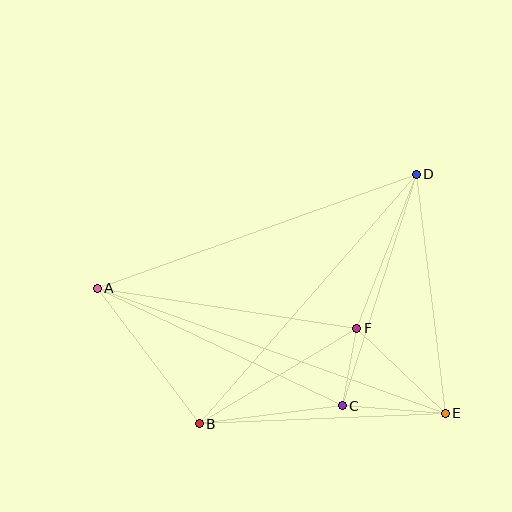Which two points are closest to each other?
Points C and F are closest to each other.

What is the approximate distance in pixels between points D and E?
The distance between D and E is approximately 241 pixels.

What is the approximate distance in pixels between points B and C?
The distance between B and C is approximately 144 pixels.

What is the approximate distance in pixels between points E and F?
The distance between E and F is approximately 123 pixels.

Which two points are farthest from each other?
Points A and E are farthest from each other.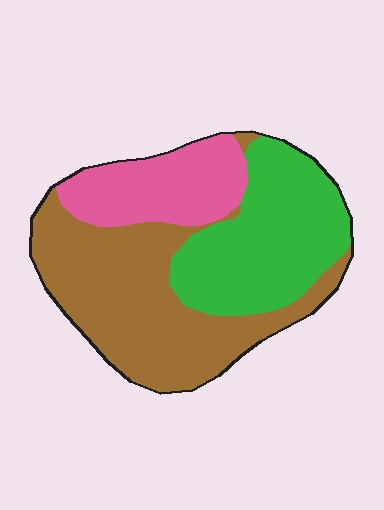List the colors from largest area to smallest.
From largest to smallest: brown, green, pink.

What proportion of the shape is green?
Green takes up about one third (1/3) of the shape.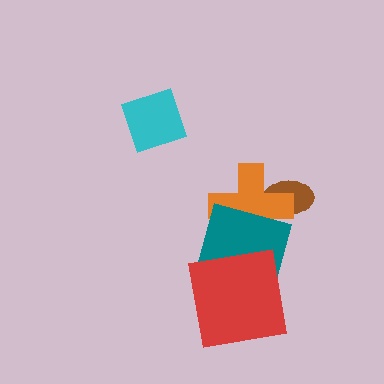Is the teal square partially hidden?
Yes, it is partially covered by another shape.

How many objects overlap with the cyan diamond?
0 objects overlap with the cyan diamond.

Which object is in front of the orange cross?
The teal square is in front of the orange cross.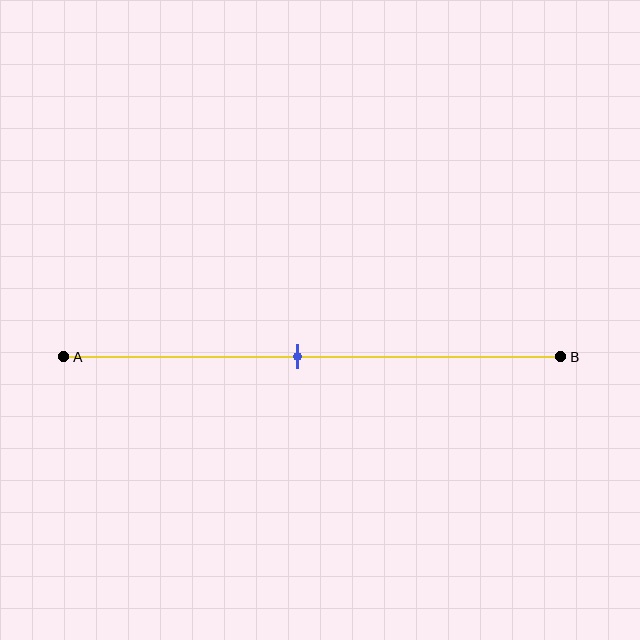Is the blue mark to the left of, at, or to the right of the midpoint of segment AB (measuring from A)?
The blue mark is approximately at the midpoint of segment AB.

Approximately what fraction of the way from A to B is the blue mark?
The blue mark is approximately 45% of the way from A to B.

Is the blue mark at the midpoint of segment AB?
Yes, the mark is approximately at the midpoint.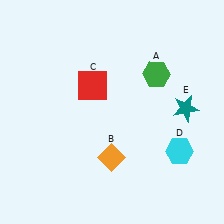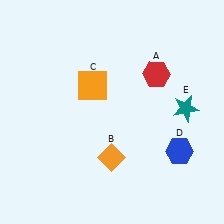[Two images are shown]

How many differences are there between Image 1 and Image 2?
There are 3 differences between the two images.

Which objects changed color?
A changed from green to red. C changed from red to orange. D changed from cyan to blue.